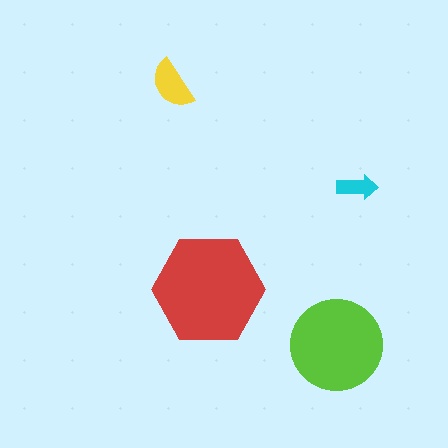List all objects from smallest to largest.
The cyan arrow, the yellow semicircle, the lime circle, the red hexagon.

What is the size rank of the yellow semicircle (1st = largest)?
3rd.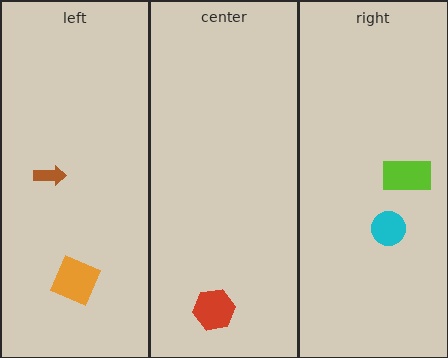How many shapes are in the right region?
2.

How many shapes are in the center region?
1.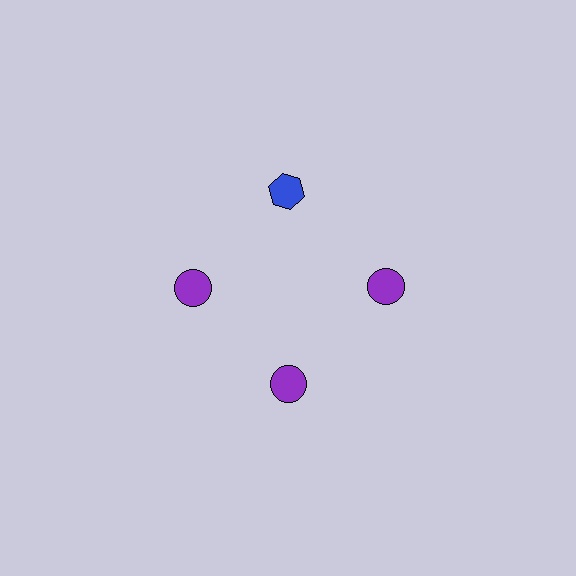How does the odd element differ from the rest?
It differs in both color (blue instead of purple) and shape (hexagon instead of circle).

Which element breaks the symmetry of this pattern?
The blue hexagon at roughly the 12 o'clock position breaks the symmetry. All other shapes are purple circles.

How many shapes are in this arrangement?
There are 4 shapes arranged in a ring pattern.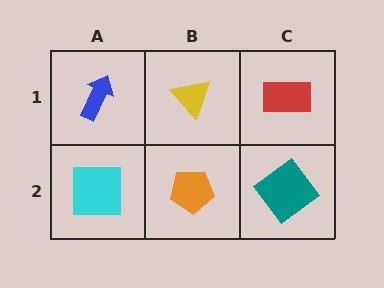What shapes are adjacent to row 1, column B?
An orange pentagon (row 2, column B), a blue arrow (row 1, column A), a red rectangle (row 1, column C).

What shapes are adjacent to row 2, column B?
A yellow triangle (row 1, column B), a cyan square (row 2, column A), a teal diamond (row 2, column C).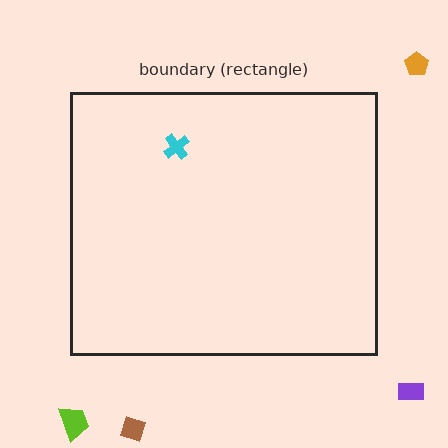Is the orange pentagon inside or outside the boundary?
Outside.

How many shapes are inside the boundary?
1 inside, 4 outside.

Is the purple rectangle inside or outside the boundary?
Outside.